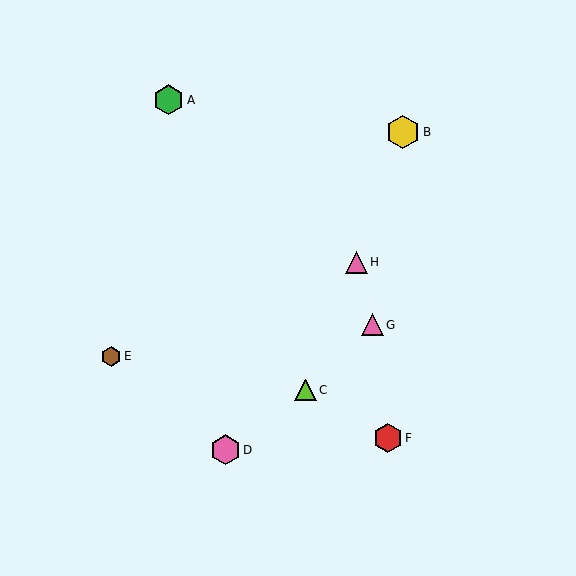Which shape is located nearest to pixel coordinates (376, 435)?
The red hexagon (labeled F) at (388, 438) is nearest to that location.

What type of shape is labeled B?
Shape B is a yellow hexagon.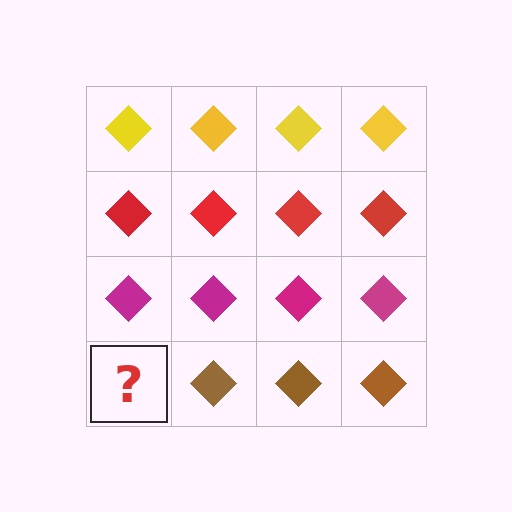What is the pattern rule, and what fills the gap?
The rule is that each row has a consistent color. The gap should be filled with a brown diamond.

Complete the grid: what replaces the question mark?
The question mark should be replaced with a brown diamond.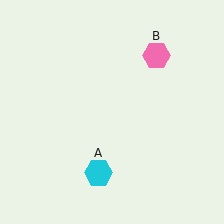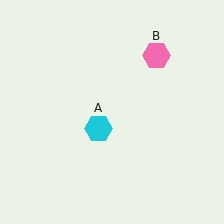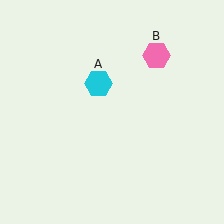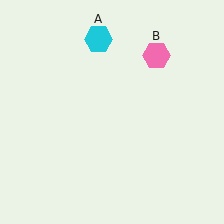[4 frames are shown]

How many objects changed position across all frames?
1 object changed position: cyan hexagon (object A).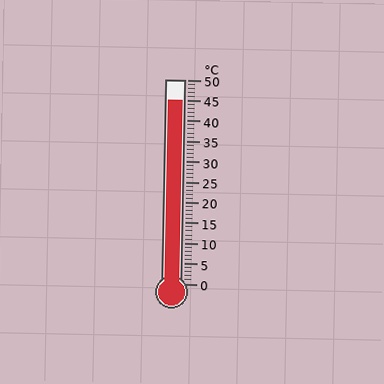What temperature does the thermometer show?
The thermometer shows approximately 45°C.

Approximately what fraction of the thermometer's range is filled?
The thermometer is filled to approximately 90% of its range.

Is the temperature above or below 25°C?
The temperature is above 25°C.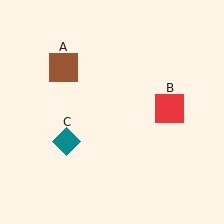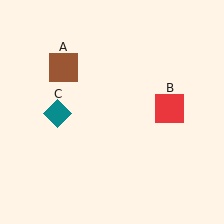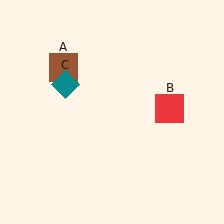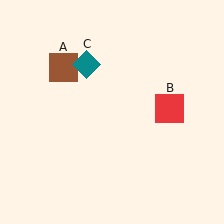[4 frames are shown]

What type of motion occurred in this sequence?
The teal diamond (object C) rotated clockwise around the center of the scene.